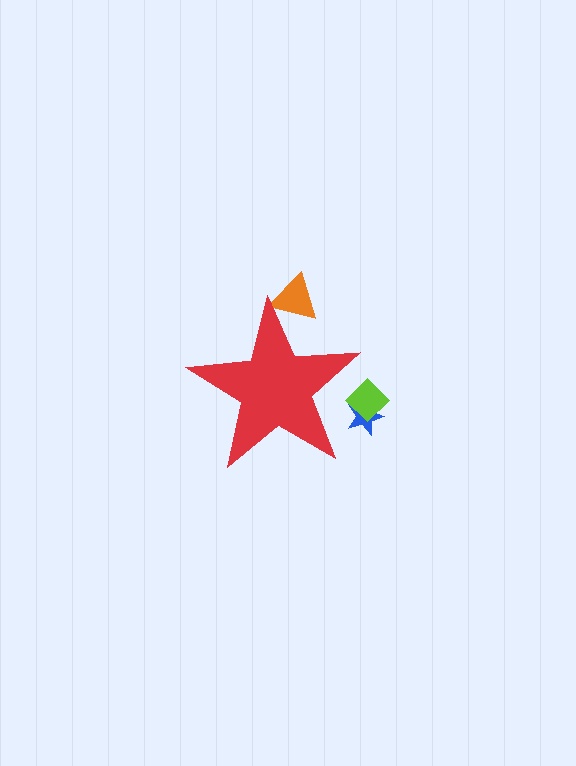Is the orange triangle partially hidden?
Yes, the orange triangle is partially hidden behind the red star.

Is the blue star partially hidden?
Yes, the blue star is partially hidden behind the red star.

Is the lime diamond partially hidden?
Yes, the lime diamond is partially hidden behind the red star.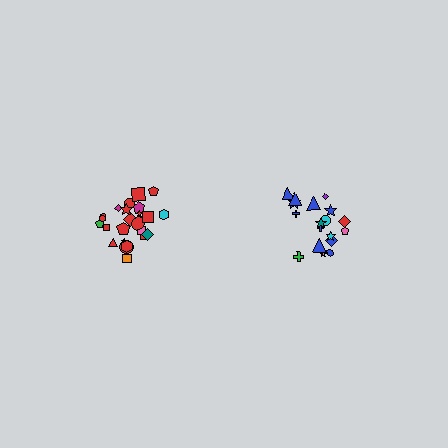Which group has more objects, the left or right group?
The left group.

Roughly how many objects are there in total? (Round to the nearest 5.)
Roughly 45 objects in total.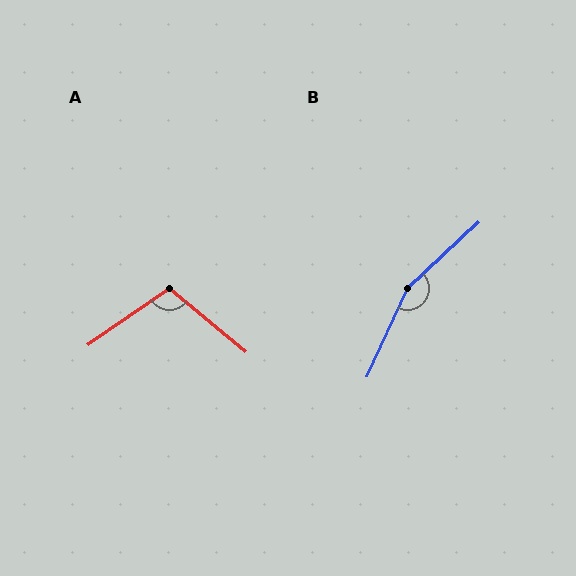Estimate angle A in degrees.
Approximately 106 degrees.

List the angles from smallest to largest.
A (106°), B (158°).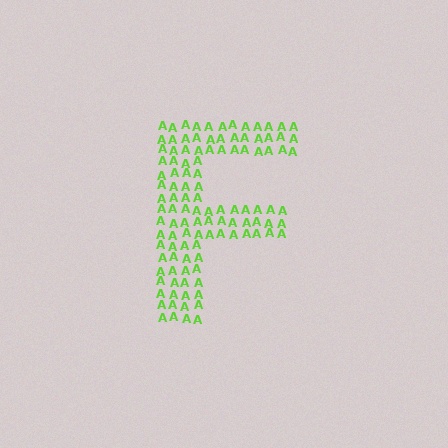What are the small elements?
The small elements are letter A's.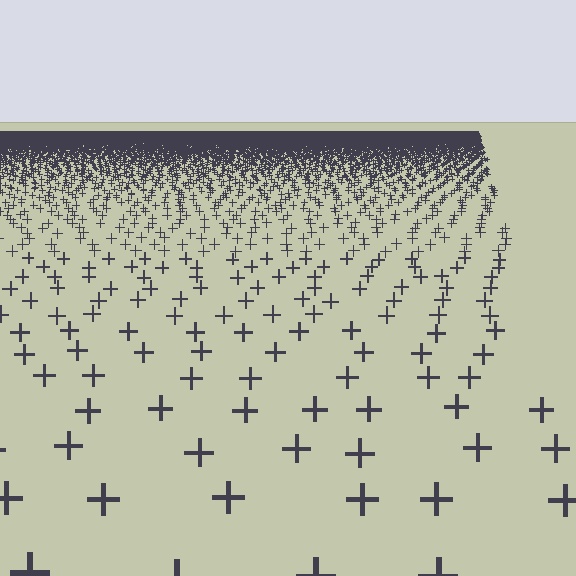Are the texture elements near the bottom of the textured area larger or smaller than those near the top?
Larger. Near the bottom, elements are closer to the viewer and appear at a bigger on-screen size.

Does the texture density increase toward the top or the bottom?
Density increases toward the top.